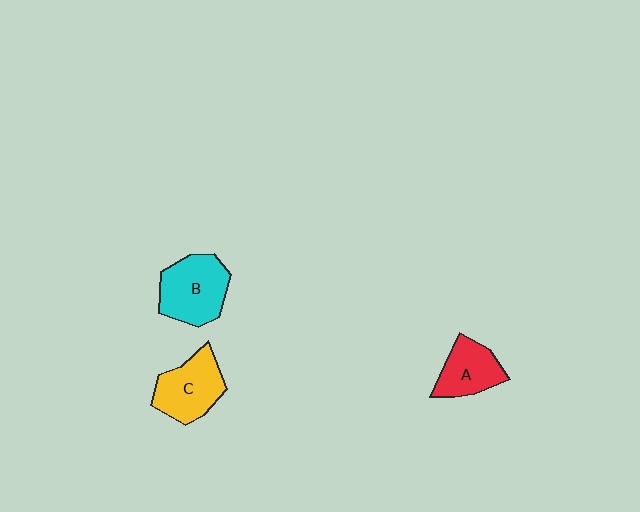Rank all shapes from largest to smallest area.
From largest to smallest: B (cyan), C (yellow), A (red).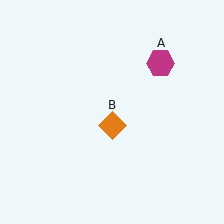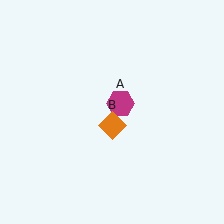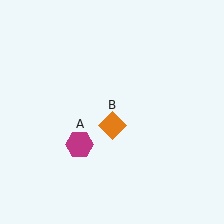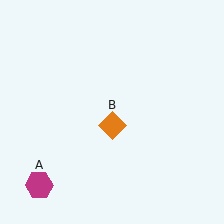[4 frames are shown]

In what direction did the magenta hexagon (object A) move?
The magenta hexagon (object A) moved down and to the left.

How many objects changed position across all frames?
1 object changed position: magenta hexagon (object A).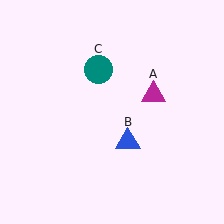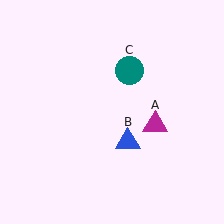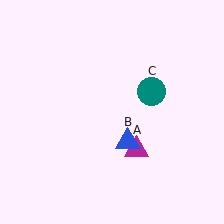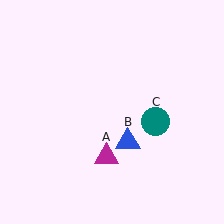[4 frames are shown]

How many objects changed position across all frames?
2 objects changed position: magenta triangle (object A), teal circle (object C).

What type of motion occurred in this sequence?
The magenta triangle (object A), teal circle (object C) rotated clockwise around the center of the scene.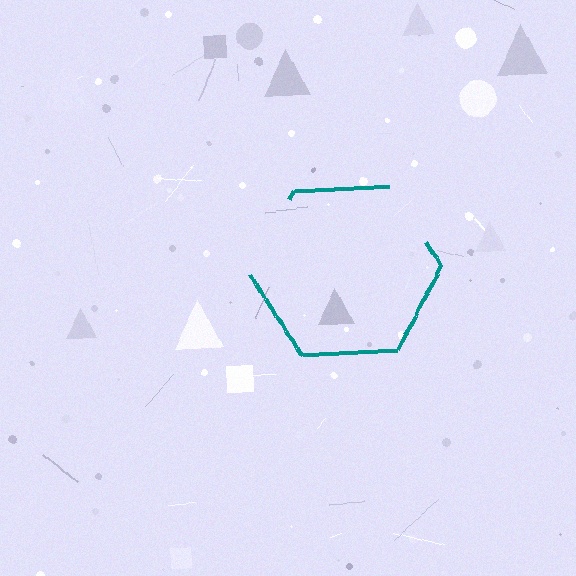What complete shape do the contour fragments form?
The contour fragments form a hexagon.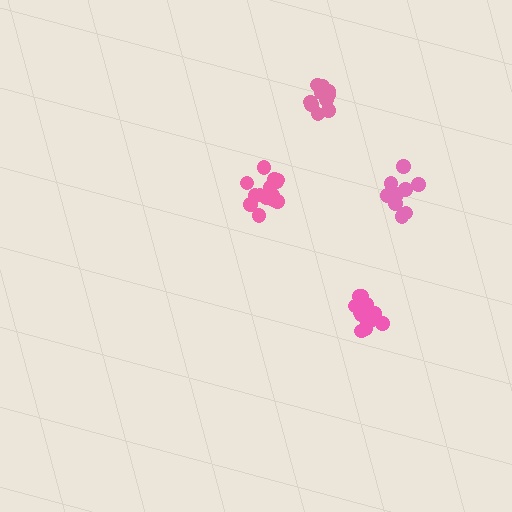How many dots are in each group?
Group 1: 10 dots, Group 2: 16 dots, Group 3: 10 dots, Group 4: 14 dots (50 total).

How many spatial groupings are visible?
There are 4 spatial groupings.